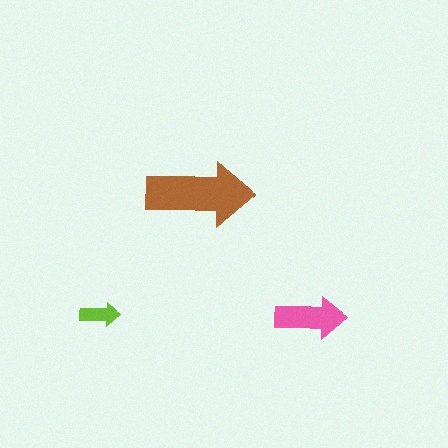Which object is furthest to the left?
The lime arrow is leftmost.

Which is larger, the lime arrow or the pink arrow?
The pink one.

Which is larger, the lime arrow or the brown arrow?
The brown one.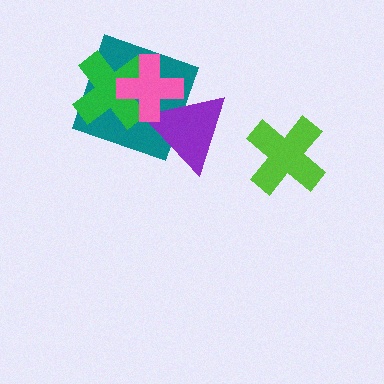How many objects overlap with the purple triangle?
2 objects overlap with the purple triangle.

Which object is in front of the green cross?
The pink cross is in front of the green cross.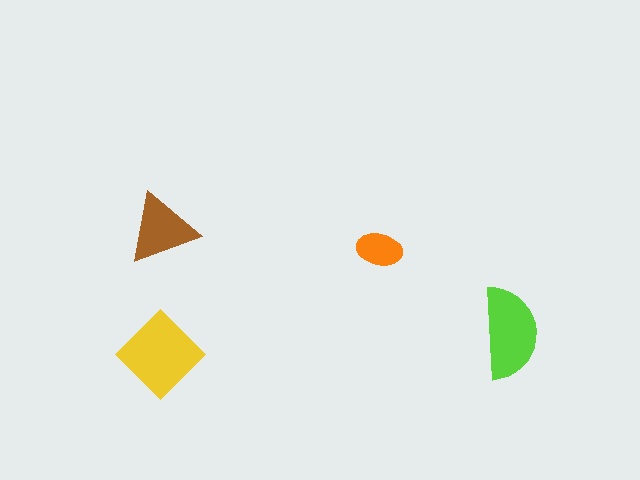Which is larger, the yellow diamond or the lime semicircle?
The yellow diamond.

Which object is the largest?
The yellow diamond.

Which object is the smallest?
The orange ellipse.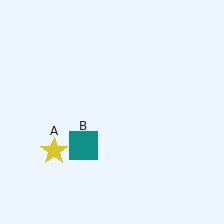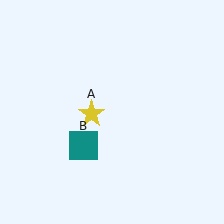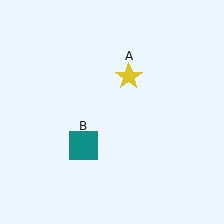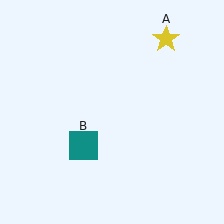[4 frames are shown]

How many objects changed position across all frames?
1 object changed position: yellow star (object A).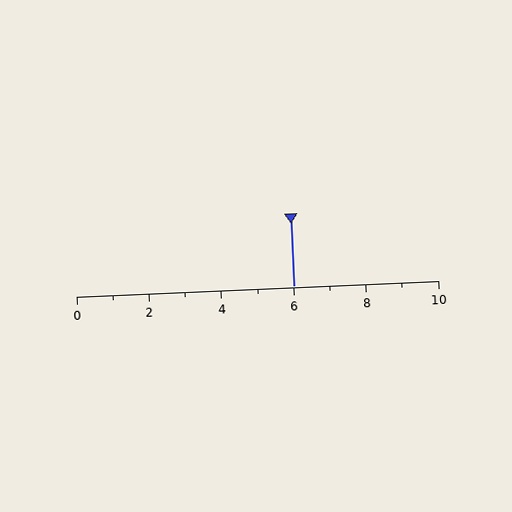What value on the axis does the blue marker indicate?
The marker indicates approximately 6.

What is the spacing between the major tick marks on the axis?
The major ticks are spaced 2 apart.